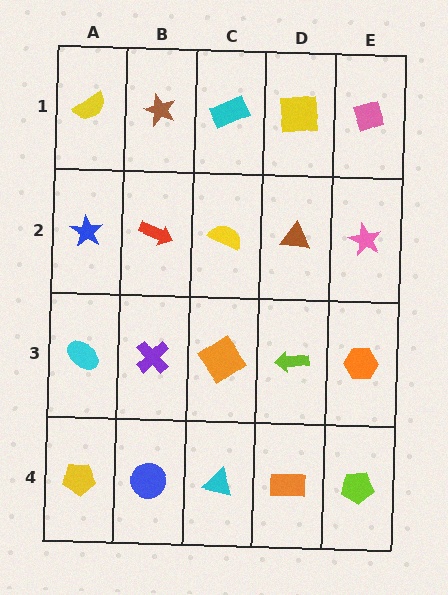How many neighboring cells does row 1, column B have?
3.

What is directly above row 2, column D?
A yellow square.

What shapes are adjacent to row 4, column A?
A cyan ellipse (row 3, column A), a blue circle (row 4, column B).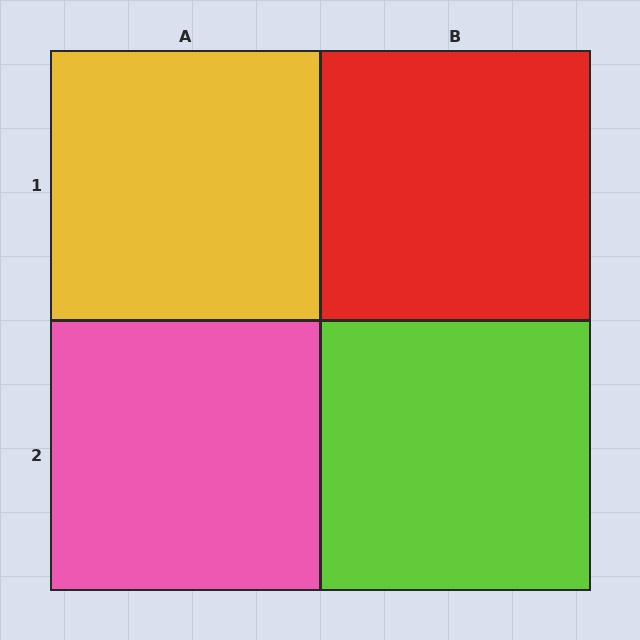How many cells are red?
1 cell is red.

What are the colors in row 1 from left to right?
Yellow, red.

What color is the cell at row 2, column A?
Pink.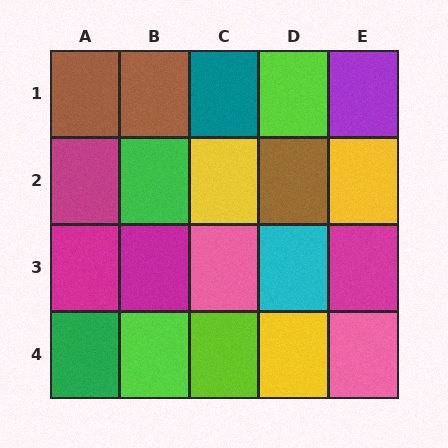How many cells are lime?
3 cells are lime.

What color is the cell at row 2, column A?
Magenta.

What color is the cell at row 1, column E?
Purple.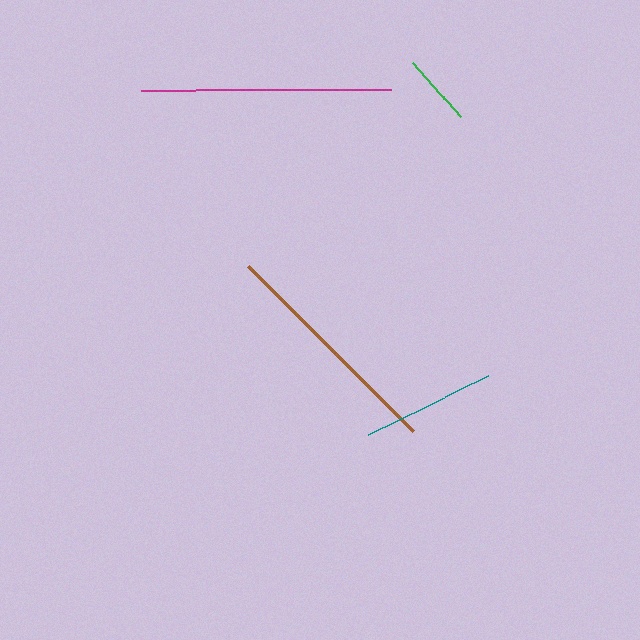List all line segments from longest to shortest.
From longest to shortest: magenta, brown, teal, green.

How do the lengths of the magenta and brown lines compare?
The magenta and brown lines are approximately the same length.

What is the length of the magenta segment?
The magenta segment is approximately 250 pixels long.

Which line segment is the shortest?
The green line is the shortest at approximately 73 pixels.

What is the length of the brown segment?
The brown segment is approximately 233 pixels long.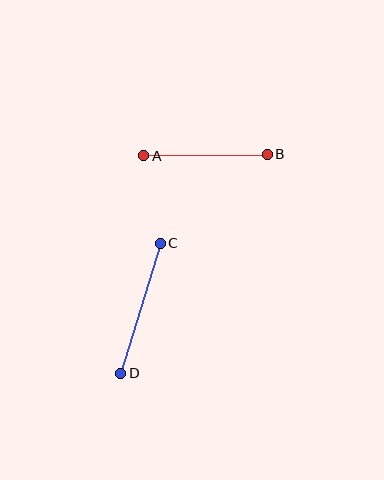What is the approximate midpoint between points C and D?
The midpoint is at approximately (141, 308) pixels.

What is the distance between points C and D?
The distance is approximately 136 pixels.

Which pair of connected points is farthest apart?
Points C and D are farthest apart.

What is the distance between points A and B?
The distance is approximately 124 pixels.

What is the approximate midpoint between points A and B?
The midpoint is at approximately (206, 155) pixels.